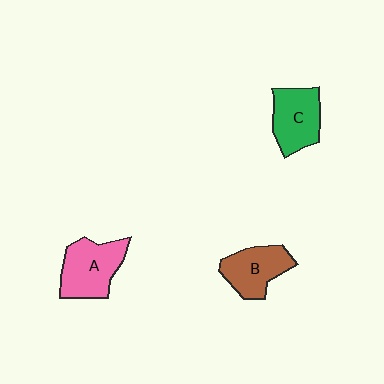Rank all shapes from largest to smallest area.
From largest to smallest: A (pink), C (green), B (brown).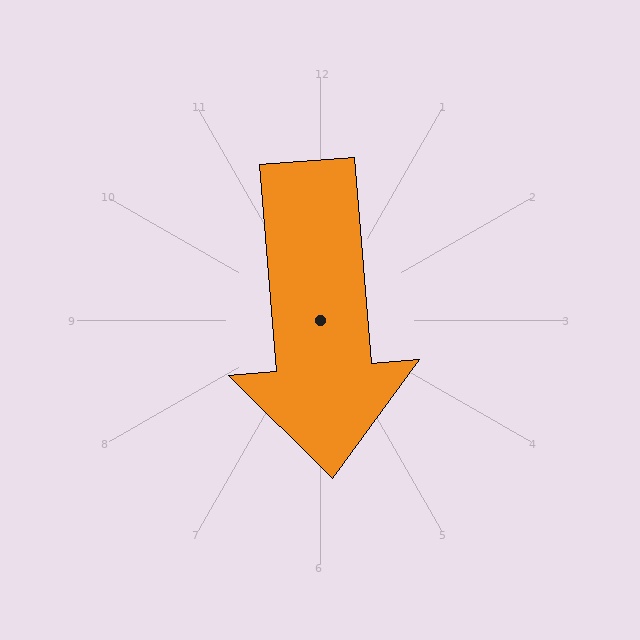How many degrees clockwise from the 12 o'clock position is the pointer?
Approximately 175 degrees.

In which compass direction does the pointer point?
South.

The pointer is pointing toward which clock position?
Roughly 6 o'clock.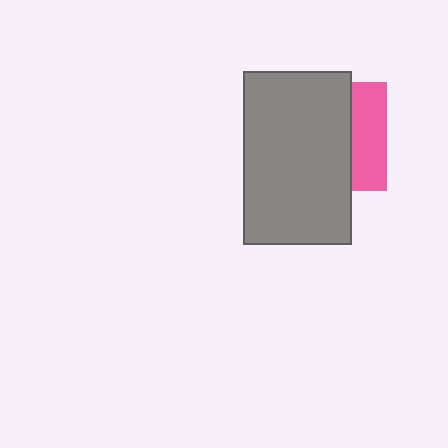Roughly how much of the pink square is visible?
A small part of it is visible (roughly 33%).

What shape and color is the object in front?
The object in front is a gray rectangle.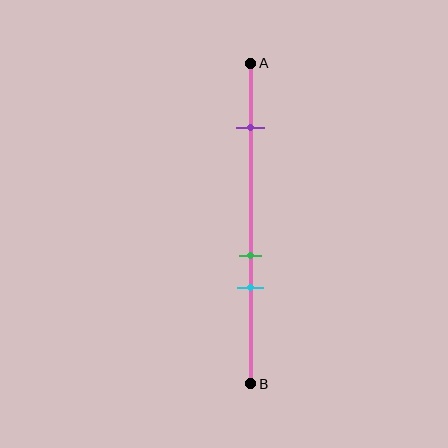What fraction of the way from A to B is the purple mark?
The purple mark is approximately 20% (0.2) of the way from A to B.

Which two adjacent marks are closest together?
The green and cyan marks are the closest adjacent pair.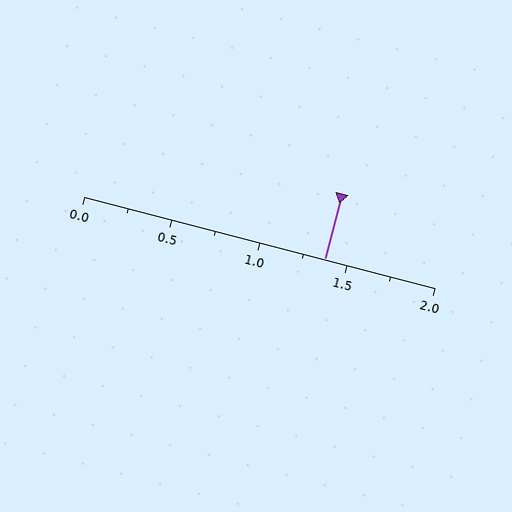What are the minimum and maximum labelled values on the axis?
The axis runs from 0.0 to 2.0.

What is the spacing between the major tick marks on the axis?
The major ticks are spaced 0.5 apart.